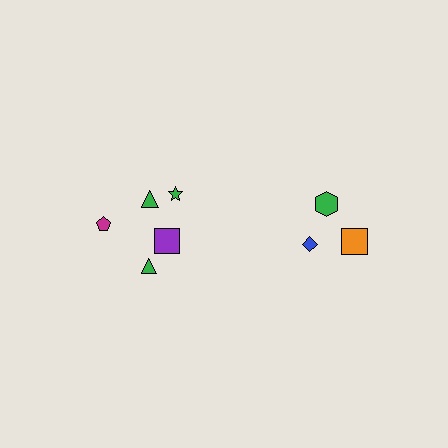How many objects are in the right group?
There are 3 objects.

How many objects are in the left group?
There are 5 objects.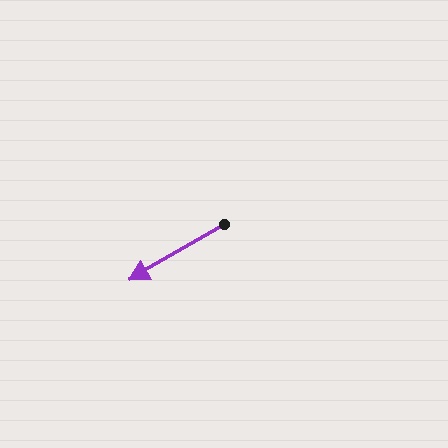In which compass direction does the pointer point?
Southwest.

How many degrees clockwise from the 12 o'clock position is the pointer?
Approximately 240 degrees.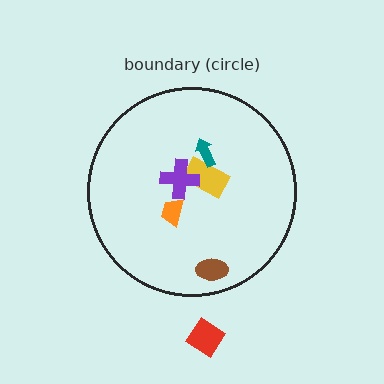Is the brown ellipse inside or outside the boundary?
Inside.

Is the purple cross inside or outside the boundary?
Inside.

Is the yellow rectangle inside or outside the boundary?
Inside.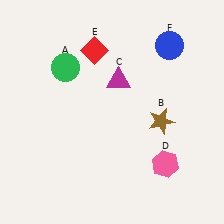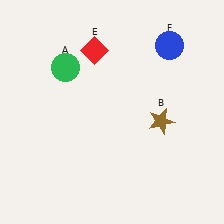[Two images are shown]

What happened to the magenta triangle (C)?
The magenta triangle (C) was removed in Image 2. It was in the top-right area of Image 1.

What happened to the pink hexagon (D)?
The pink hexagon (D) was removed in Image 2. It was in the bottom-right area of Image 1.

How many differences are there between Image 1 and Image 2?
There are 2 differences between the two images.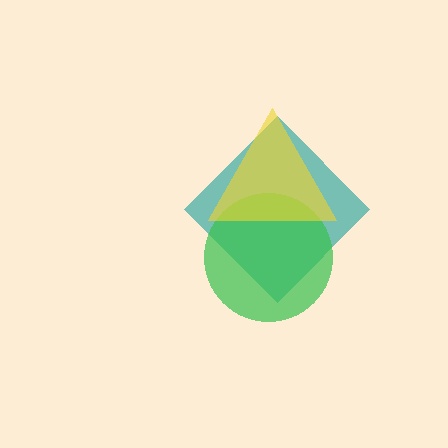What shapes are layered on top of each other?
The layered shapes are: a teal diamond, a green circle, a yellow triangle.